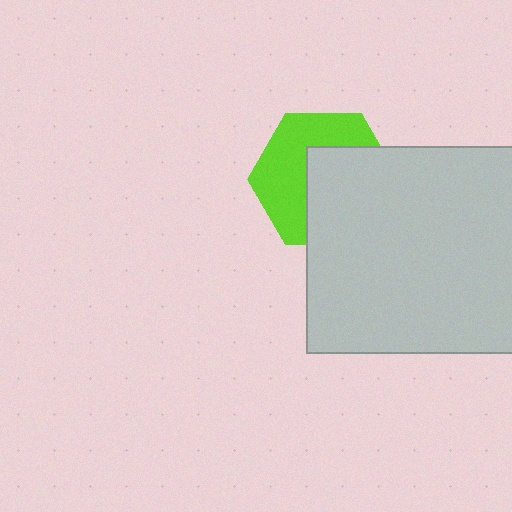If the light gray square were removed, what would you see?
You would see the complete lime hexagon.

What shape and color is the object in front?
The object in front is a light gray square.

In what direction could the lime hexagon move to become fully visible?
The lime hexagon could move toward the upper-left. That would shift it out from behind the light gray square entirely.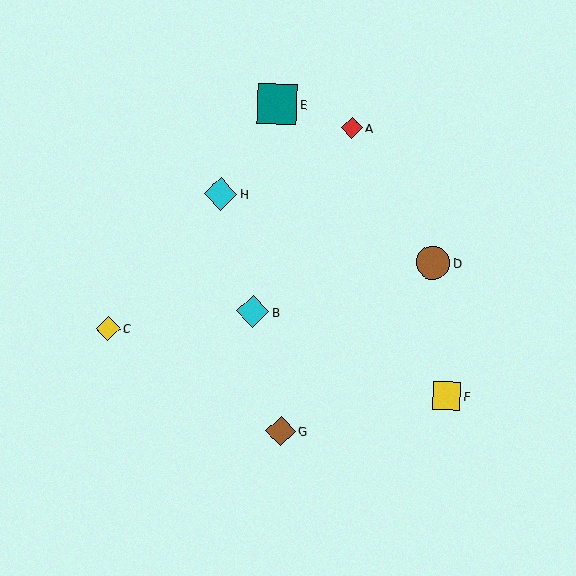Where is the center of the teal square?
The center of the teal square is at (277, 104).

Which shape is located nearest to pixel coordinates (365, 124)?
The red diamond (labeled A) at (352, 128) is nearest to that location.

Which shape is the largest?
The teal square (labeled E) is the largest.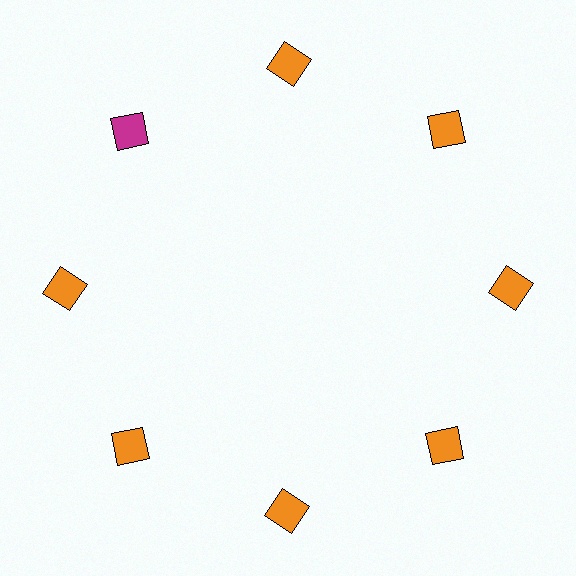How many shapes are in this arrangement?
There are 8 shapes arranged in a ring pattern.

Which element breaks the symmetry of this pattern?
The magenta square at roughly the 10 o'clock position breaks the symmetry. All other shapes are orange squares.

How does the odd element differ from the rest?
It has a different color: magenta instead of orange.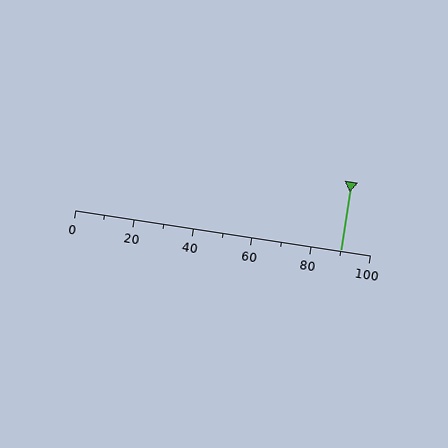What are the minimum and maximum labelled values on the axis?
The axis runs from 0 to 100.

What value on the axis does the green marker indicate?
The marker indicates approximately 90.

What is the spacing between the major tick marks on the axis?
The major ticks are spaced 20 apart.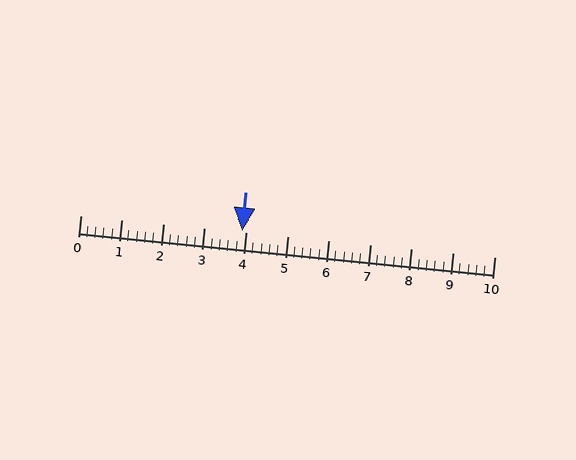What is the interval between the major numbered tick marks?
The major tick marks are spaced 1 units apart.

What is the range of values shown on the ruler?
The ruler shows values from 0 to 10.